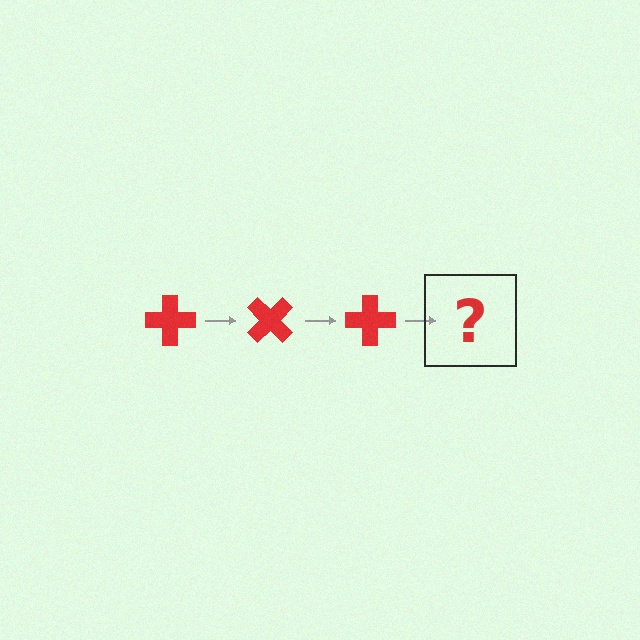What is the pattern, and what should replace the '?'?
The pattern is that the cross rotates 45 degrees each step. The '?' should be a red cross rotated 135 degrees.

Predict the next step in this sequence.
The next step is a red cross rotated 135 degrees.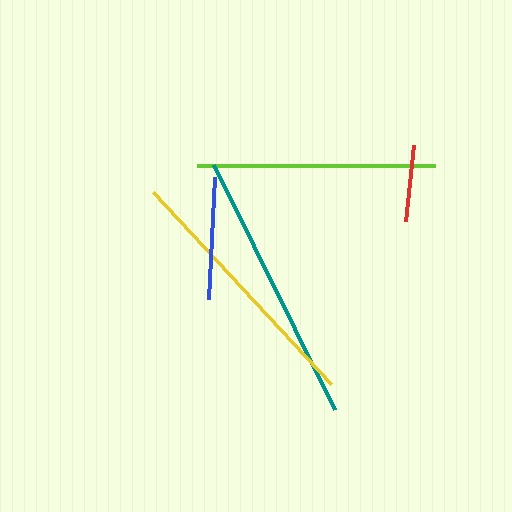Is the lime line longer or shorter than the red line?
The lime line is longer than the red line.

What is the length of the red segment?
The red segment is approximately 76 pixels long.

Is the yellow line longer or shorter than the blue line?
The yellow line is longer than the blue line.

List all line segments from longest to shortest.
From longest to shortest: teal, yellow, lime, blue, red.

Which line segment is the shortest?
The red line is the shortest at approximately 76 pixels.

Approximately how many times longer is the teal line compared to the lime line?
The teal line is approximately 1.2 times the length of the lime line.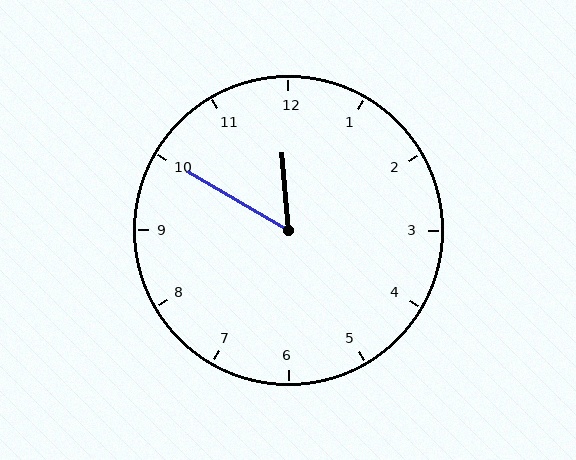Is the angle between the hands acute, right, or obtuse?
It is acute.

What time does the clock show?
11:50.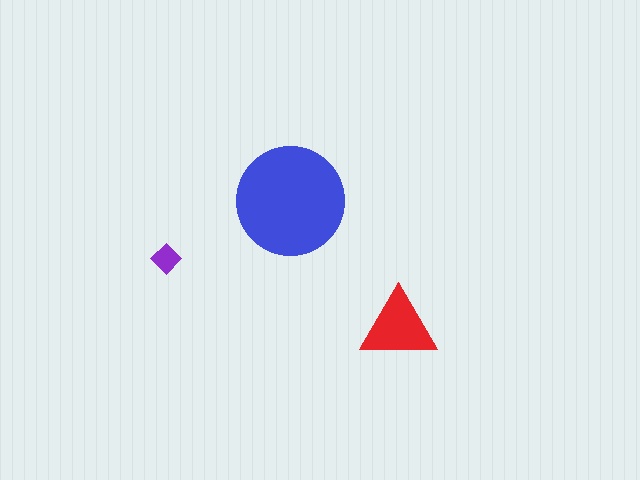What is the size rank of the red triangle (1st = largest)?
2nd.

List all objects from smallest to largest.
The purple diamond, the red triangle, the blue circle.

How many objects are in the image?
There are 3 objects in the image.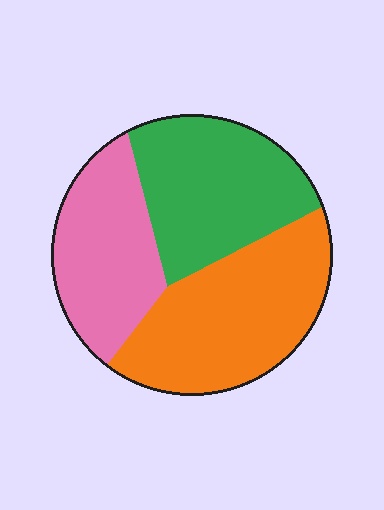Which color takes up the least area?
Pink, at roughly 30%.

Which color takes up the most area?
Orange, at roughly 40%.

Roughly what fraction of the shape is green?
Green takes up about one third (1/3) of the shape.